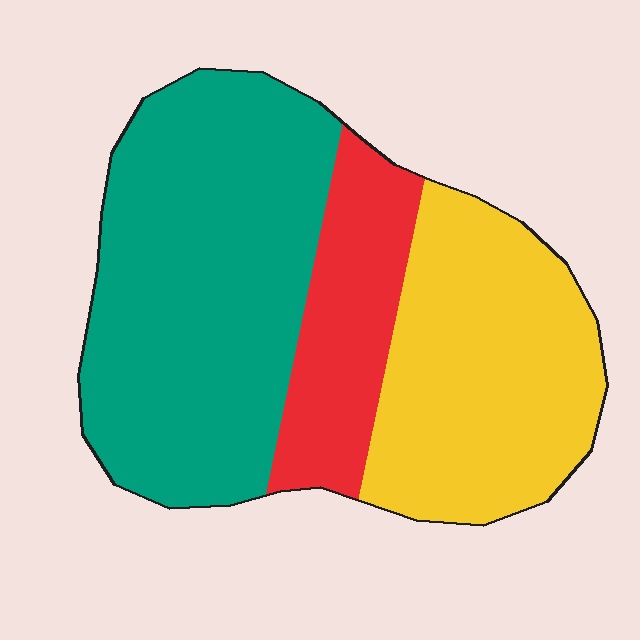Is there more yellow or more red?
Yellow.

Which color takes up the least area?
Red, at roughly 20%.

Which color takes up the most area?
Teal, at roughly 50%.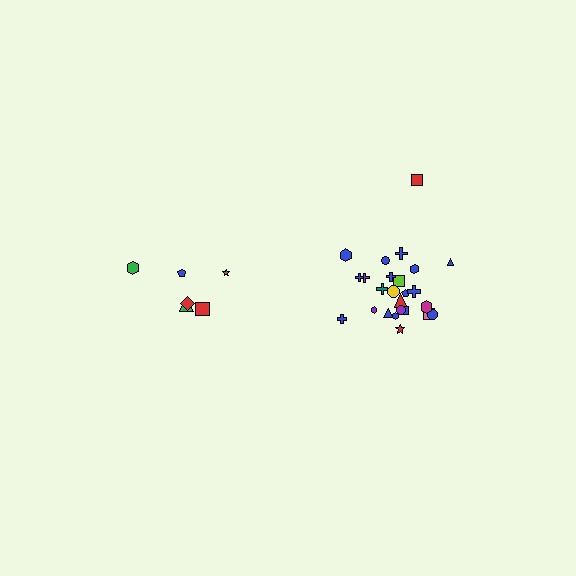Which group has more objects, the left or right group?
The right group.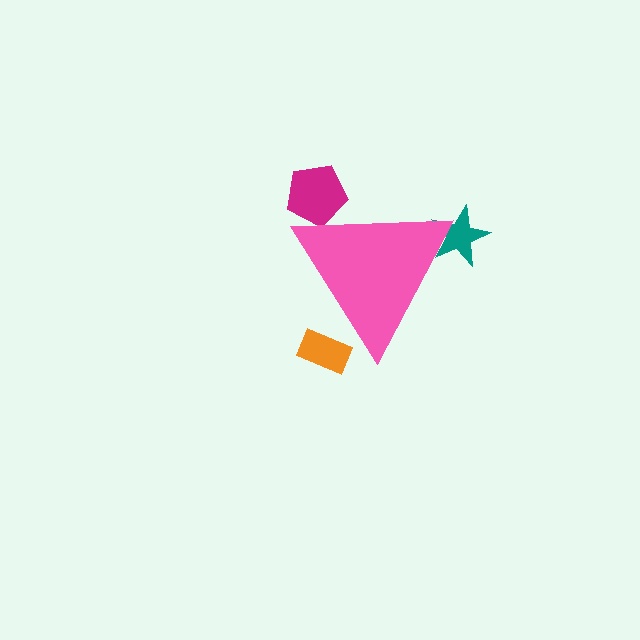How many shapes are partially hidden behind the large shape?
3 shapes are partially hidden.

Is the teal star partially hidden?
Yes, the teal star is partially hidden behind the pink triangle.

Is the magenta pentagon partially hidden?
Yes, the magenta pentagon is partially hidden behind the pink triangle.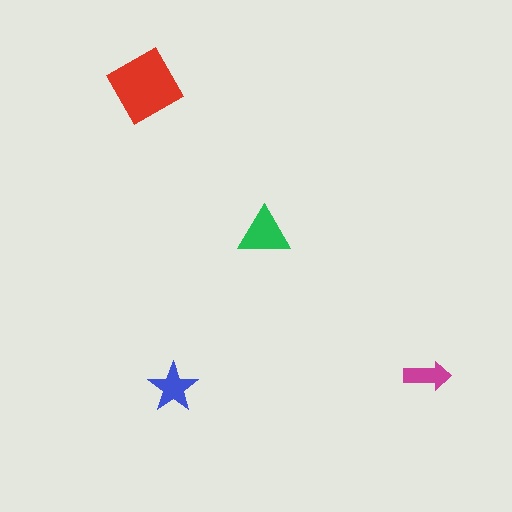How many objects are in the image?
There are 4 objects in the image.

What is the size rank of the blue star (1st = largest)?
3rd.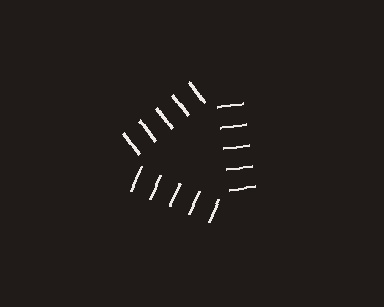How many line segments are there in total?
15 — 5 along each of the 3 edges.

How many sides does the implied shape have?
3 sides — the line-ends trace a triangle.